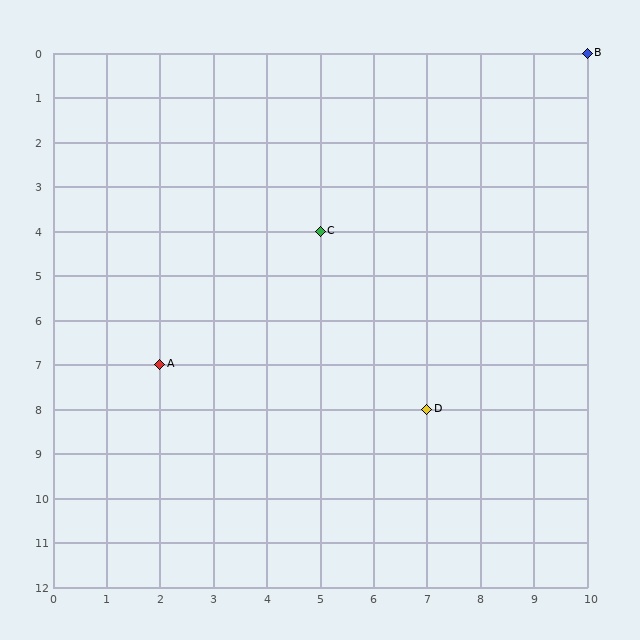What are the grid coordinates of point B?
Point B is at grid coordinates (10, 0).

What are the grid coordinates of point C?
Point C is at grid coordinates (5, 4).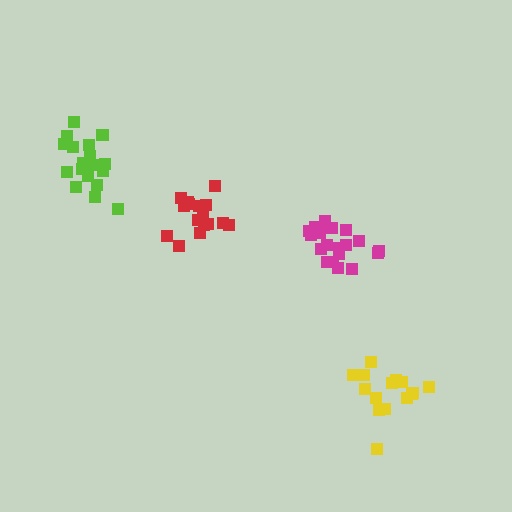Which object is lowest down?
The yellow cluster is bottommost.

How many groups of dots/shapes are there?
There are 4 groups.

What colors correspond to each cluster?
The clusters are colored: magenta, lime, yellow, red.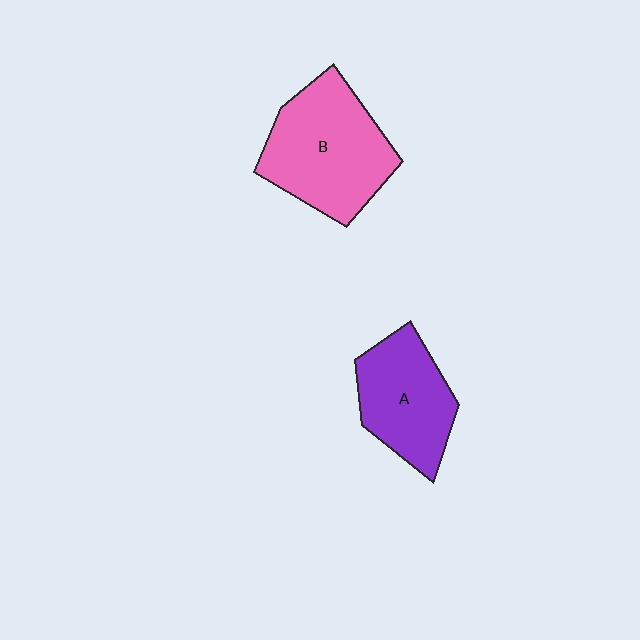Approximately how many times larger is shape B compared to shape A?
Approximately 1.3 times.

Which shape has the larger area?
Shape B (pink).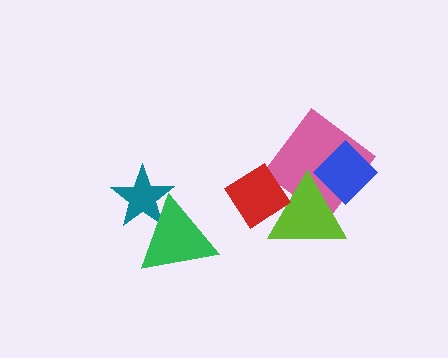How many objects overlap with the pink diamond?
2 objects overlap with the pink diamond.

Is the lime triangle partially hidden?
Yes, it is partially covered by another shape.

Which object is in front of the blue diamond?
The lime triangle is in front of the blue diamond.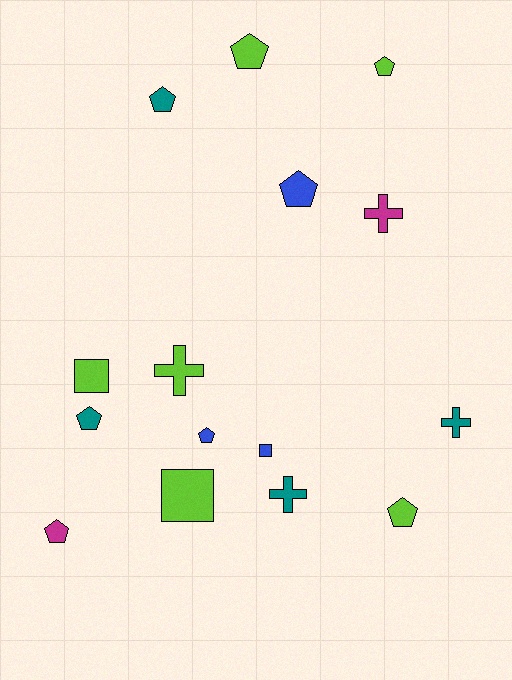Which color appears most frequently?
Lime, with 6 objects.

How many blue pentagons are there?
There are 2 blue pentagons.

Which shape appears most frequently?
Pentagon, with 8 objects.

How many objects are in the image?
There are 15 objects.